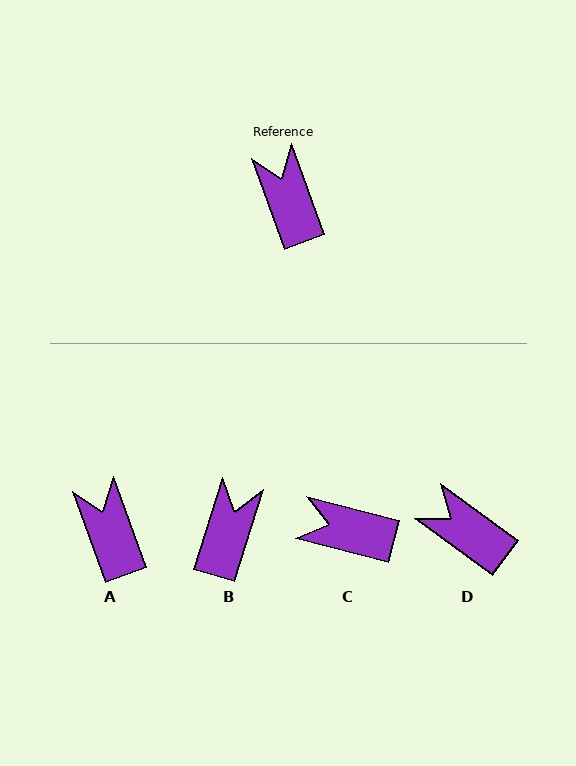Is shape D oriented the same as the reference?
No, it is off by about 34 degrees.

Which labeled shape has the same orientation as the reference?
A.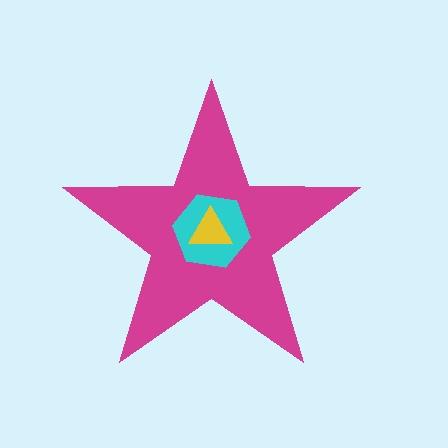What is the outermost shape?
The magenta star.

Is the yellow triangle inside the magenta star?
Yes.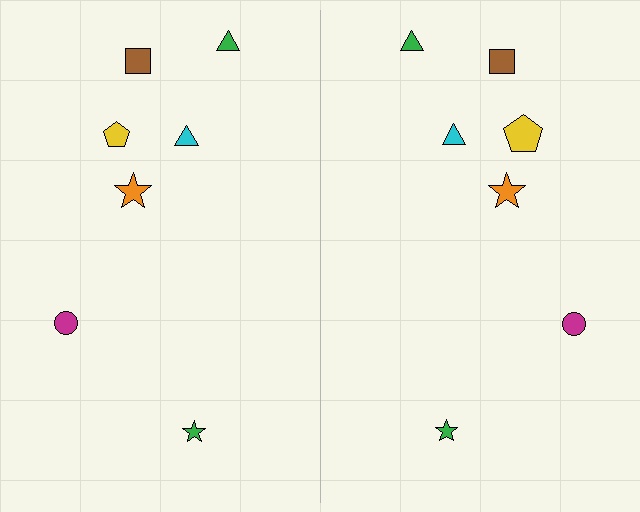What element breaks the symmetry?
The yellow pentagon on the right side has a different size than its mirror counterpart.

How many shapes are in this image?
There are 14 shapes in this image.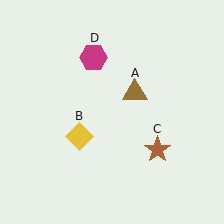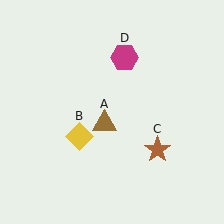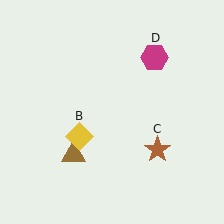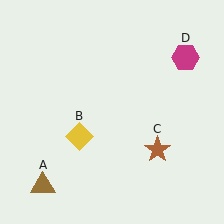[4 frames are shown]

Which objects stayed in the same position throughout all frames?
Yellow diamond (object B) and brown star (object C) remained stationary.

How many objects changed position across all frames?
2 objects changed position: brown triangle (object A), magenta hexagon (object D).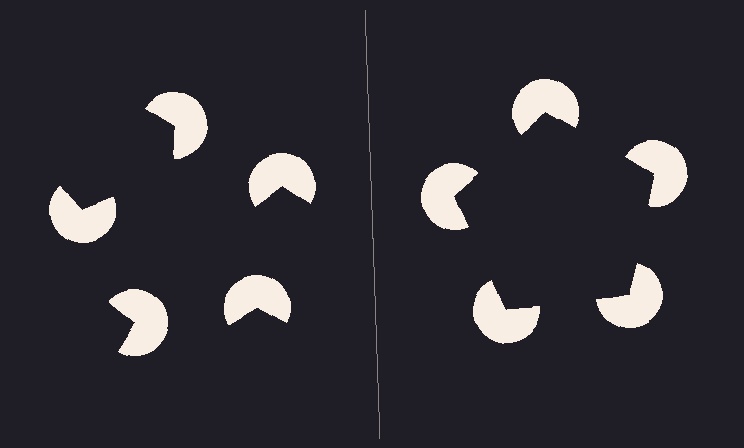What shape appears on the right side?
An illusory pentagon.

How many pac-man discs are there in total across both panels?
10 — 5 on each side.